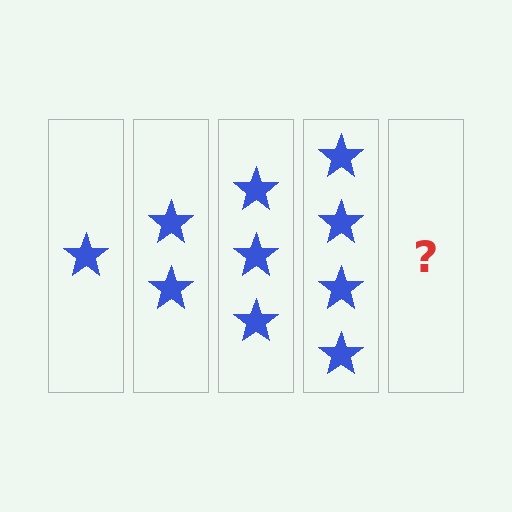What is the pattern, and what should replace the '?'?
The pattern is that each step adds one more star. The '?' should be 5 stars.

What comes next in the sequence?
The next element should be 5 stars.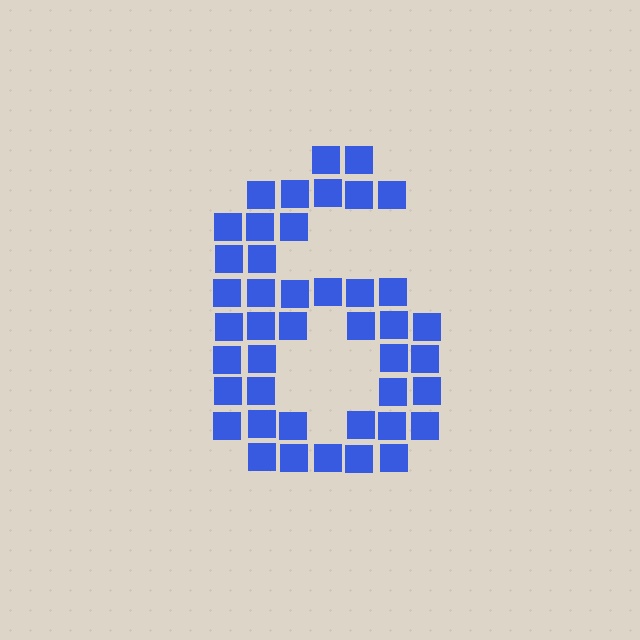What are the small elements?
The small elements are squares.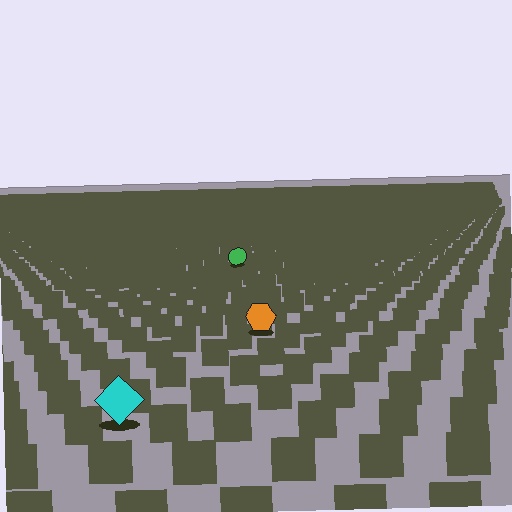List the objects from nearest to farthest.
From nearest to farthest: the cyan diamond, the orange hexagon, the green circle.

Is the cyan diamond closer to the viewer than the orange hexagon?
Yes. The cyan diamond is closer — you can tell from the texture gradient: the ground texture is coarser near it.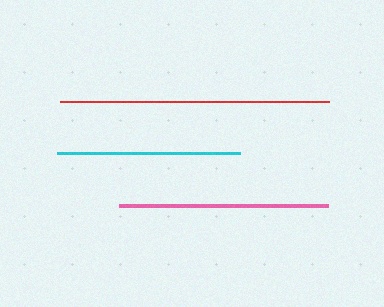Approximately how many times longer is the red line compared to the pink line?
The red line is approximately 1.3 times the length of the pink line.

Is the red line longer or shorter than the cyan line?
The red line is longer than the cyan line.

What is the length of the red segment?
The red segment is approximately 269 pixels long.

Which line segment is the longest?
The red line is the longest at approximately 269 pixels.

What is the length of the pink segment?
The pink segment is approximately 209 pixels long.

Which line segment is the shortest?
The cyan line is the shortest at approximately 183 pixels.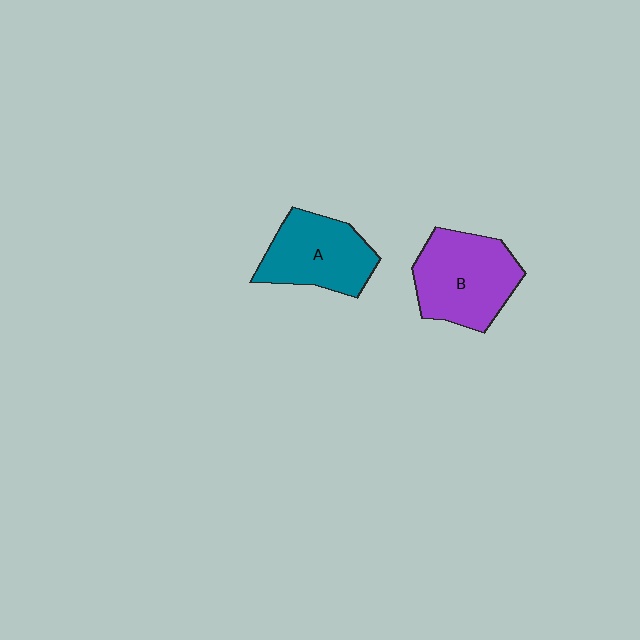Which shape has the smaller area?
Shape A (teal).